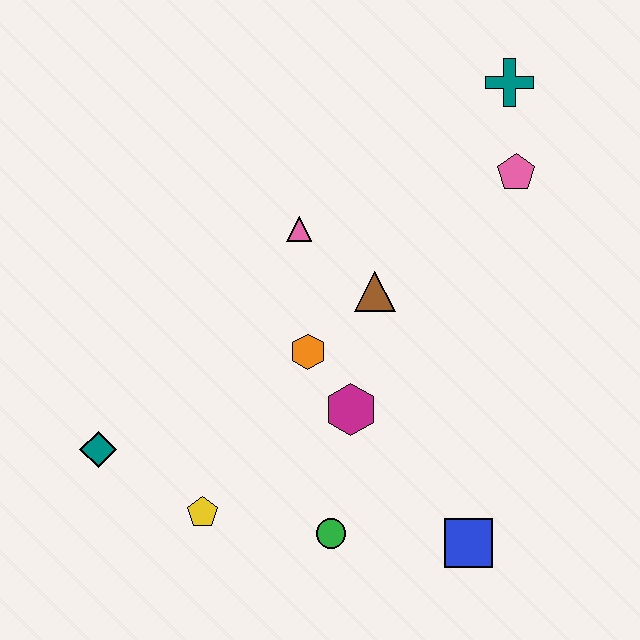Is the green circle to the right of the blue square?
No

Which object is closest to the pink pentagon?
The teal cross is closest to the pink pentagon.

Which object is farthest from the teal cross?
The teal diamond is farthest from the teal cross.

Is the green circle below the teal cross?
Yes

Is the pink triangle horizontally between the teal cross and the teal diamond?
Yes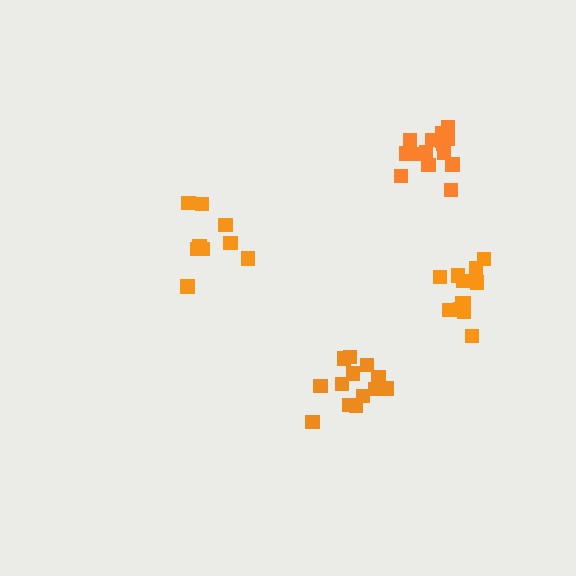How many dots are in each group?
Group 1: 13 dots, Group 2: 12 dots, Group 3: 15 dots, Group 4: 9 dots (49 total).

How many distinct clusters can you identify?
There are 4 distinct clusters.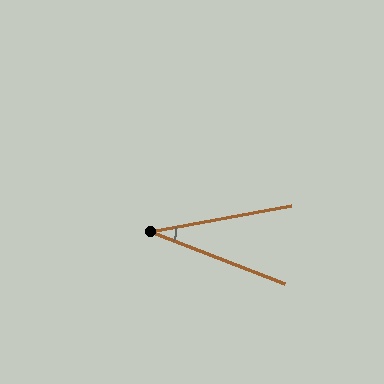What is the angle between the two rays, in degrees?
Approximately 32 degrees.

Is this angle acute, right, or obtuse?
It is acute.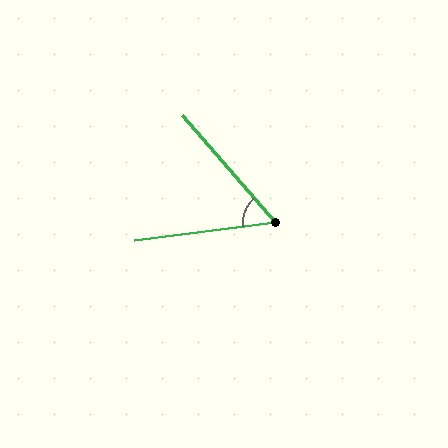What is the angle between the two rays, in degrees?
Approximately 56 degrees.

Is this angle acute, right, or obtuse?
It is acute.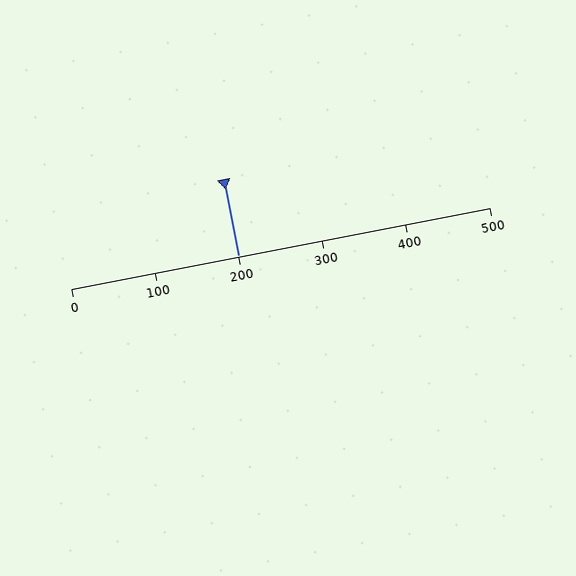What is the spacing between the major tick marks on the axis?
The major ticks are spaced 100 apart.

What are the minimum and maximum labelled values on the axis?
The axis runs from 0 to 500.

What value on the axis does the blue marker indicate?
The marker indicates approximately 200.